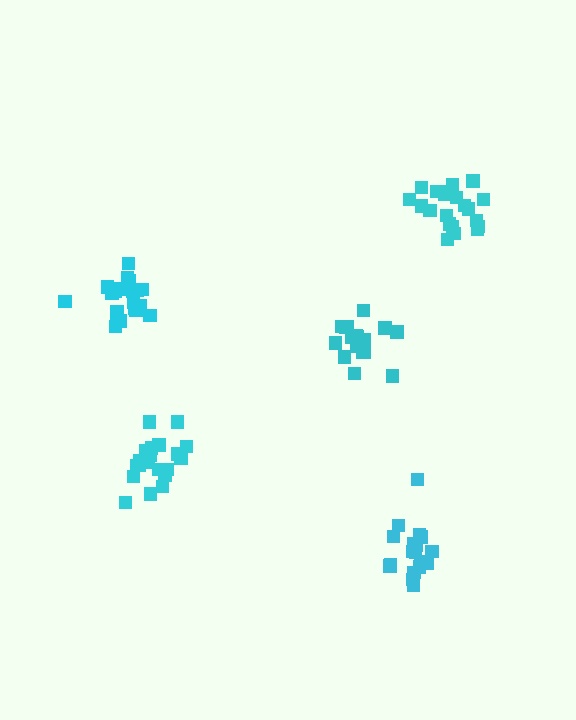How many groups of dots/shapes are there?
There are 5 groups.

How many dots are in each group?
Group 1: 21 dots, Group 2: 19 dots, Group 3: 21 dots, Group 4: 21 dots, Group 5: 17 dots (99 total).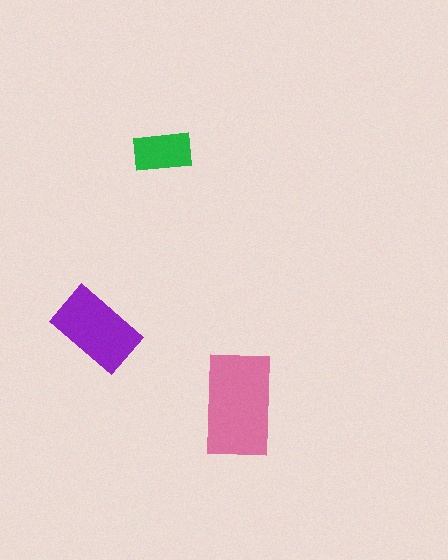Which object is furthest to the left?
The purple rectangle is leftmost.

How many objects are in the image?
There are 3 objects in the image.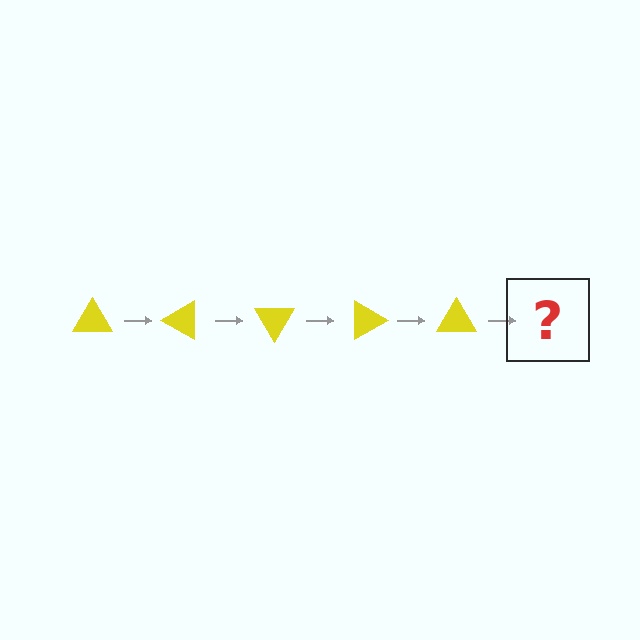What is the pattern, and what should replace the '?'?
The pattern is that the triangle rotates 30 degrees each step. The '?' should be a yellow triangle rotated 150 degrees.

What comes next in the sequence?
The next element should be a yellow triangle rotated 150 degrees.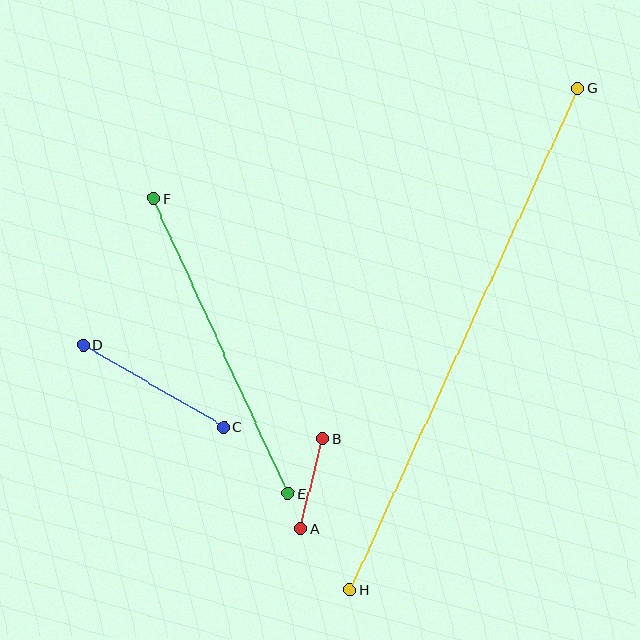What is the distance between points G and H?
The distance is approximately 551 pixels.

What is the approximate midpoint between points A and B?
The midpoint is at approximately (312, 484) pixels.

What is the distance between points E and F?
The distance is approximately 324 pixels.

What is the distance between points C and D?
The distance is approximately 163 pixels.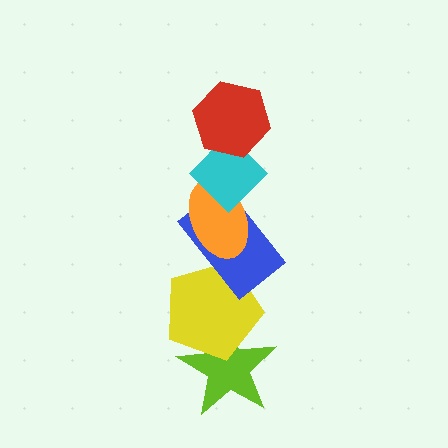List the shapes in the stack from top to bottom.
From top to bottom: the red hexagon, the cyan diamond, the orange ellipse, the blue rectangle, the yellow pentagon, the lime star.